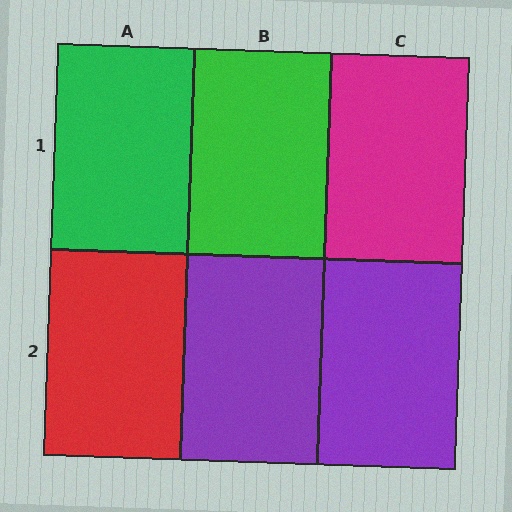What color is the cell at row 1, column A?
Green.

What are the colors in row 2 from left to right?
Red, purple, purple.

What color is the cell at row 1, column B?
Green.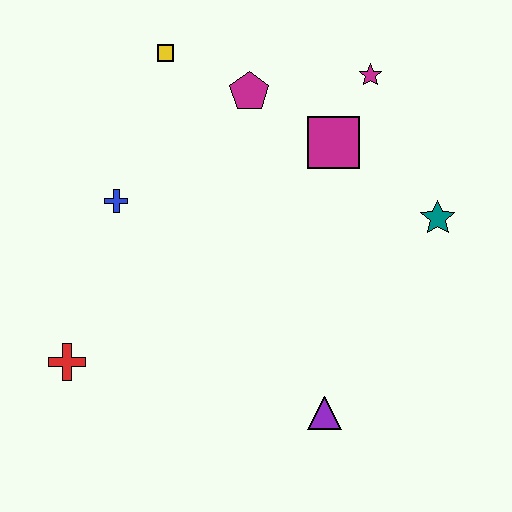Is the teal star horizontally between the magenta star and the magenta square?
No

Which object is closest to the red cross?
The blue cross is closest to the red cross.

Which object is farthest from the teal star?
The red cross is farthest from the teal star.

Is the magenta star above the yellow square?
No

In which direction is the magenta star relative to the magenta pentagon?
The magenta star is to the right of the magenta pentagon.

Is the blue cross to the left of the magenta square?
Yes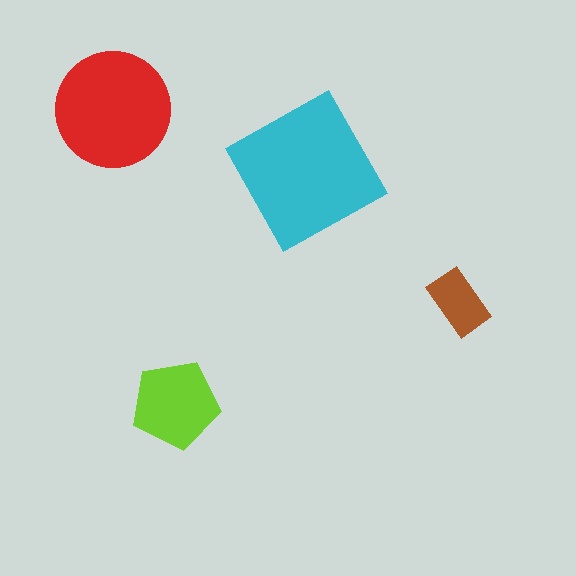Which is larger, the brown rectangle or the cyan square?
The cyan square.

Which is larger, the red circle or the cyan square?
The cyan square.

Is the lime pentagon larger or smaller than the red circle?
Smaller.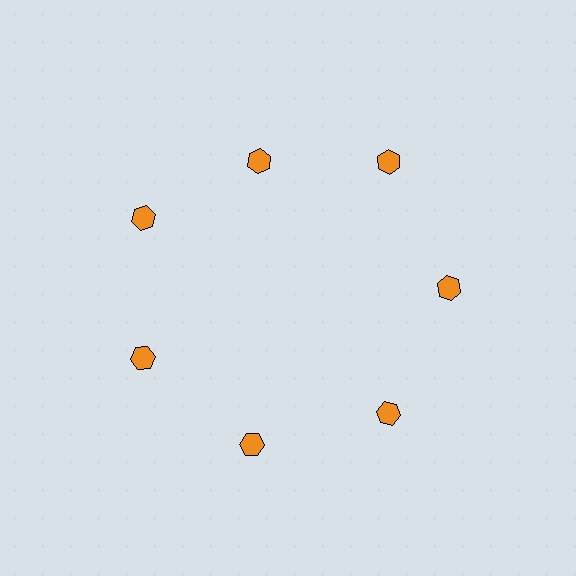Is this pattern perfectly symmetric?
No. The 7 orange hexagons are arranged in a ring, but one element near the 12 o'clock position is pulled inward toward the center, breaking the 7-fold rotational symmetry.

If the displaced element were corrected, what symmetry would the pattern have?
It would have 7-fold rotational symmetry — the pattern would map onto itself every 51 degrees.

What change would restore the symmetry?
The symmetry would be restored by moving it outward, back onto the ring so that all 7 hexagons sit at equal angles and equal distance from the center.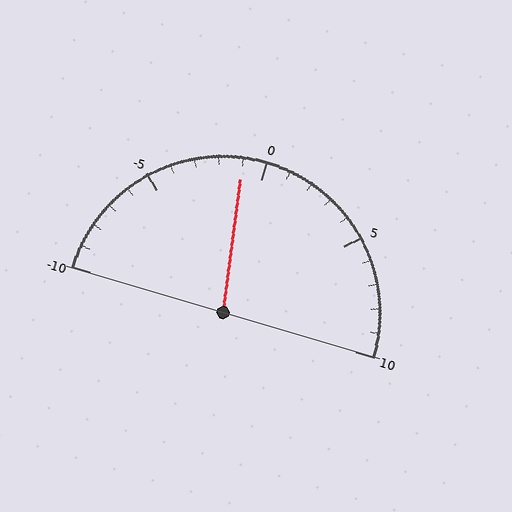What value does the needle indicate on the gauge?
The needle indicates approximately -1.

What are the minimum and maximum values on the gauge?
The gauge ranges from -10 to 10.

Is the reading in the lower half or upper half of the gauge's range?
The reading is in the lower half of the range (-10 to 10).